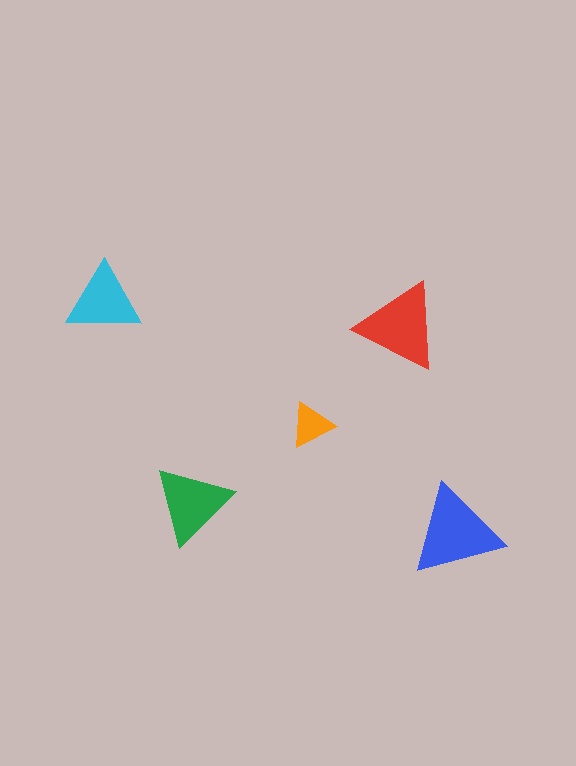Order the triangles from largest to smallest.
the blue one, the red one, the green one, the cyan one, the orange one.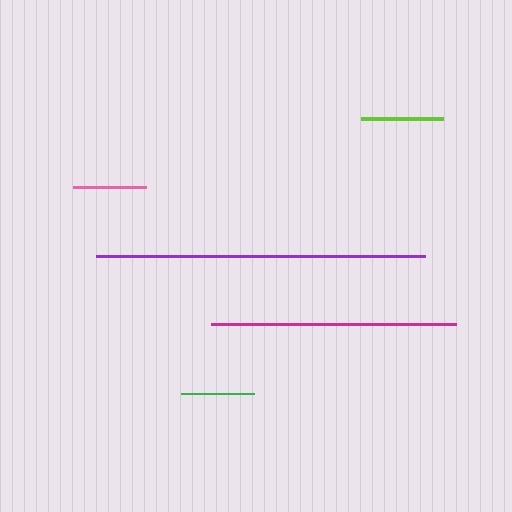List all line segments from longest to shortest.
From longest to shortest: purple, magenta, lime, pink, green.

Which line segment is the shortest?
The green line is the shortest at approximately 73 pixels.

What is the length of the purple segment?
The purple segment is approximately 330 pixels long.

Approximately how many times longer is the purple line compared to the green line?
The purple line is approximately 4.5 times the length of the green line.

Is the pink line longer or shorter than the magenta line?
The magenta line is longer than the pink line.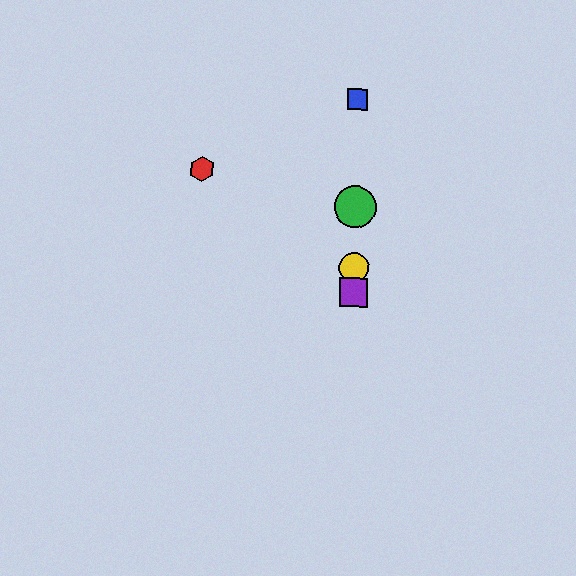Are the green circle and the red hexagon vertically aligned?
No, the green circle is at x≈355 and the red hexagon is at x≈202.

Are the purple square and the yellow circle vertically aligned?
Yes, both are at x≈353.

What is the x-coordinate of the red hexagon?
The red hexagon is at x≈202.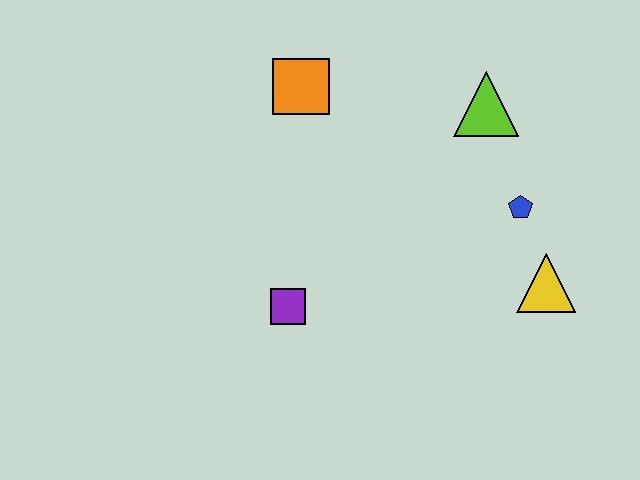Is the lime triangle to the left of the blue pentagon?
Yes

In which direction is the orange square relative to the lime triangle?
The orange square is to the left of the lime triangle.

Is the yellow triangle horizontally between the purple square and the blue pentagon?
No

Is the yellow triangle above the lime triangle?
No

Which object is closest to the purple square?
The orange square is closest to the purple square.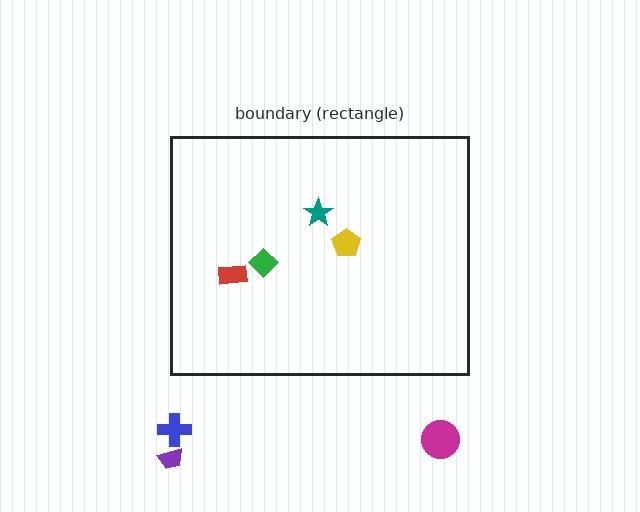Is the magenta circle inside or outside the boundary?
Outside.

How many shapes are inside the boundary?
4 inside, 3 outside.